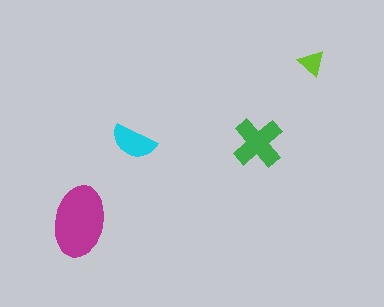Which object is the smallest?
The lime triangle.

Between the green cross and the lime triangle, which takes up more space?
The green cross.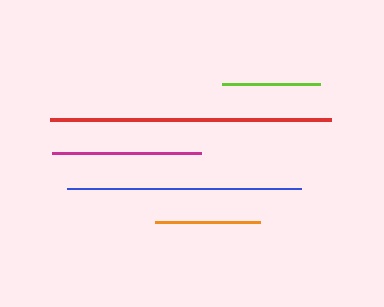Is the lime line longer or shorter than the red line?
The red line is longer than the lime line.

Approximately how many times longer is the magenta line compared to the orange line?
The magenta line is approximately 1.4 times the length of the orange line.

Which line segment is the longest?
The red line is the longest at approximately 281 pixels.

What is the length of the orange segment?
The orange segment is approximately 105 pixels long.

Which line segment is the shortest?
The lime line is the shortest at approximately 98 pixels.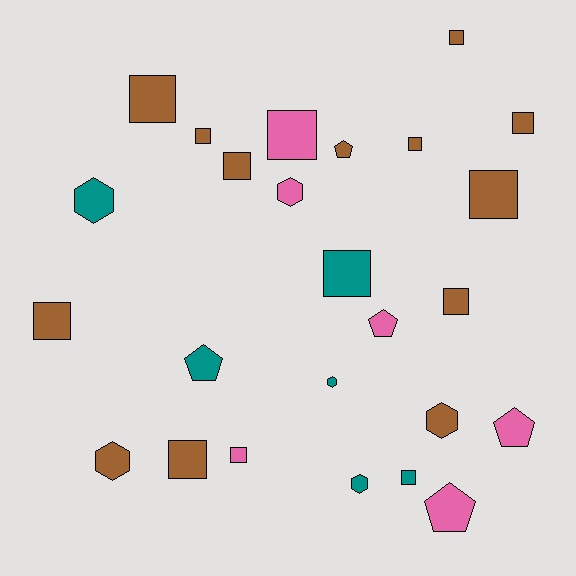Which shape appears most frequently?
Square, with 14 objects.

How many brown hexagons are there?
There are 2 brown hexagons.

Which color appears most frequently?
Brown, with 13 objects.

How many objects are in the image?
There are 25 objects.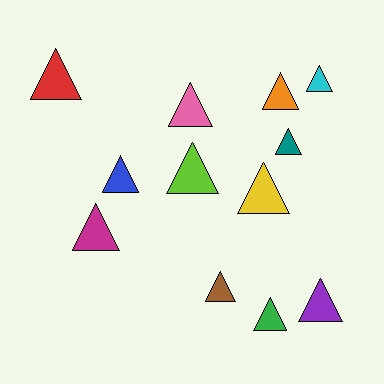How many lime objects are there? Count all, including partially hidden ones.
There is 1 lime object.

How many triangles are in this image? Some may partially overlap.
There are 12 triangles.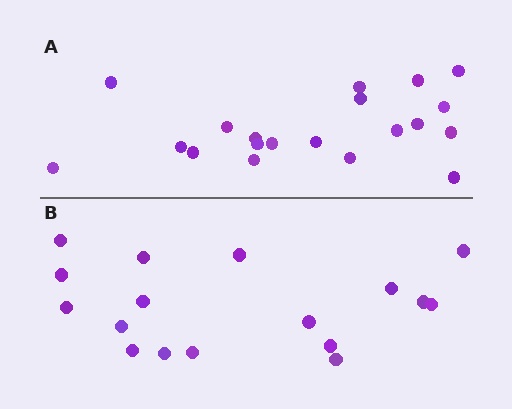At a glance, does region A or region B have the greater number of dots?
Region A (the top region) has more dots.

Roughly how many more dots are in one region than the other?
Region A has just a few more — roughly 2 or 3 more dots than region B.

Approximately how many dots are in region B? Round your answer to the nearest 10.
About 20 dots. (The exact count is 17, which rounds to 20.)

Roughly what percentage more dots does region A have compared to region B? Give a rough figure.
About 20% more.